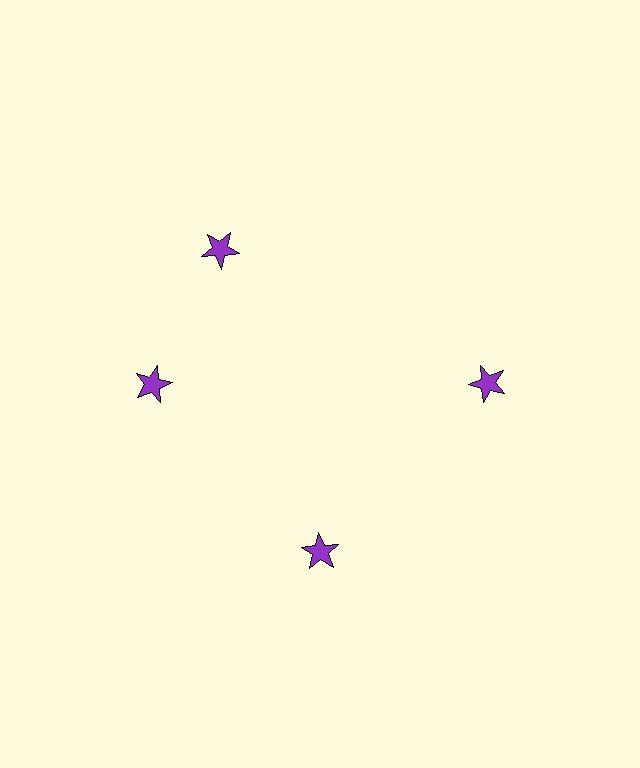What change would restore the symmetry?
The symmetry would be restored by rotating it back into even spacing with its neighbors so that all 4 stars sit at equal angles and equal distance from the center.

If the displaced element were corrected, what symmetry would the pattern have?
It would have 4-fold rotational symmetry — the pattern would map onto itself every 90 degrees.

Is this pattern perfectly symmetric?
No. The 4 purple stars are arranged in a ring, but one element near the 12 o'clock position is rotated out of alignment along the ring, breaking the 4-fold rotational symmetry.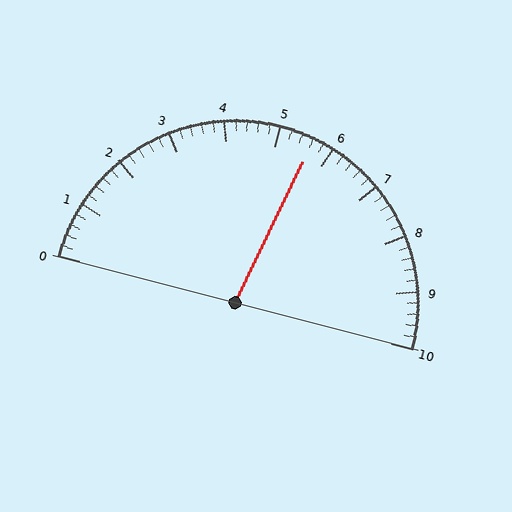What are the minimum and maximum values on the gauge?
The gauge ranges from 0 to 10.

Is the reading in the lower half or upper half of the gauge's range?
The reading is in the upper half of the range (0 to 10).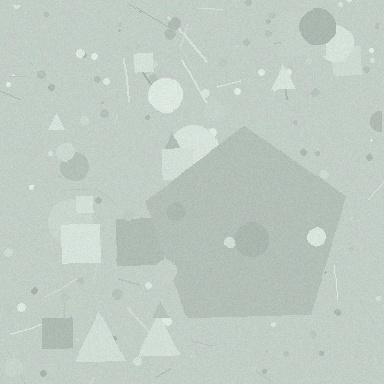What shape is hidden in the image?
A pentagon is hidden in the image.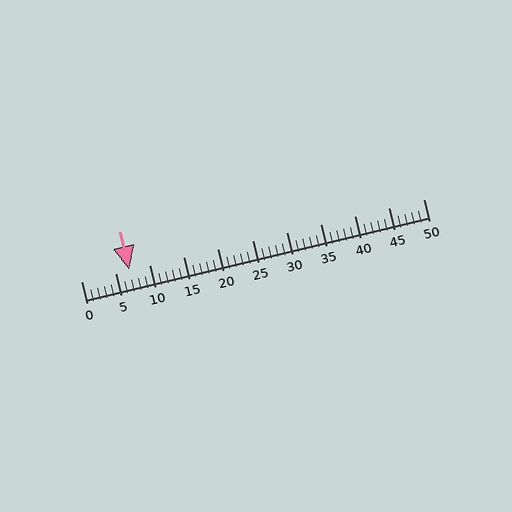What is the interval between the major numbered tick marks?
The major tick marks are spaced 5 units apart.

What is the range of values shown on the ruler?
The ruler shows values from 0 to 50.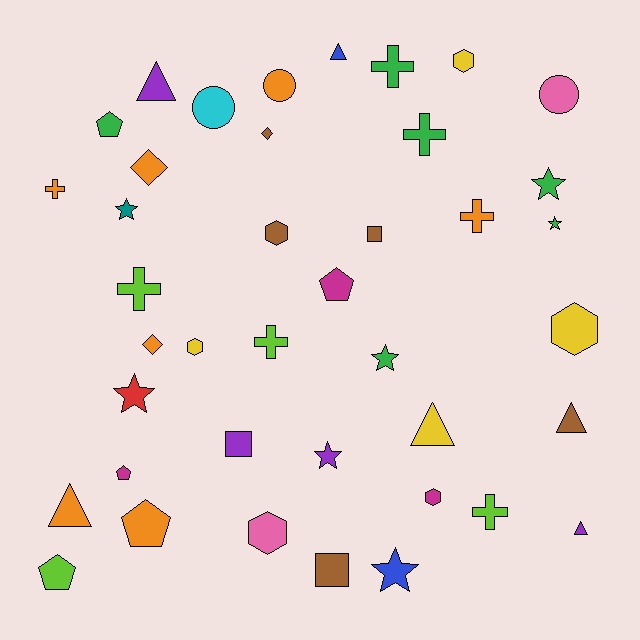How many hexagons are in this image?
There are 6 hexagons.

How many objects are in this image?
There are 40 objects.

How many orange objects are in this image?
There are 7 orange objects.